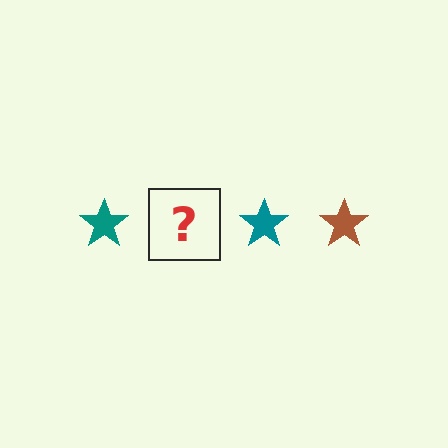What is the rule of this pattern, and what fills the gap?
The rule is that the pattern cycles through teal, brown stars. The gap should be filled with a brown star.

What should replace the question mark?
The question mark should be replaced with a brown star.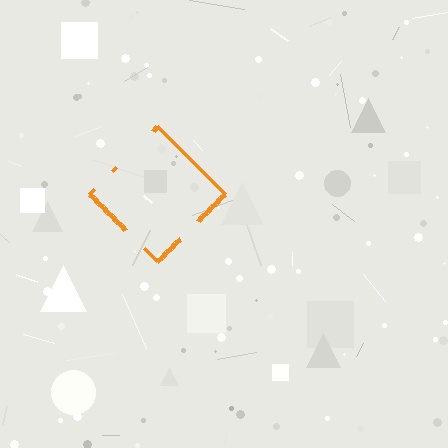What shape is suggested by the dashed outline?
The dashed outline suggests a diamond.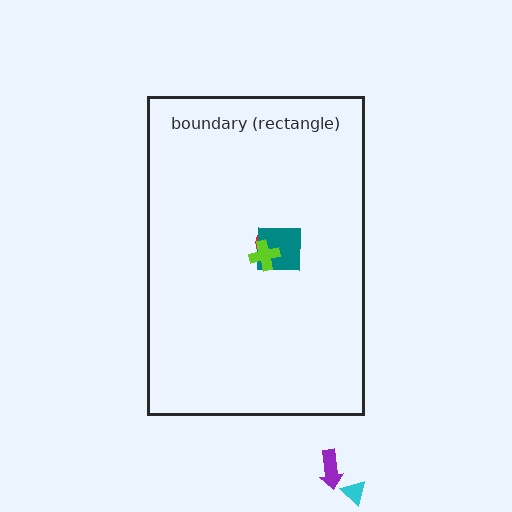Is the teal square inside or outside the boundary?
Inside.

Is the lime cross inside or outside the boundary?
Inside.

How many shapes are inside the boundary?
3 inside, 2 outside.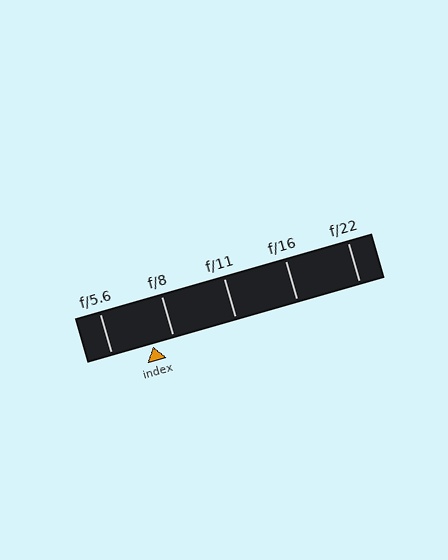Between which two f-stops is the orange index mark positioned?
The index mark is between f/5.6 and f/8.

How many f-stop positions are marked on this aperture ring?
There are 5 f-stop positions marked.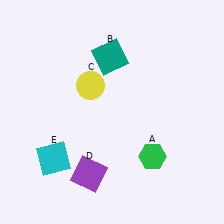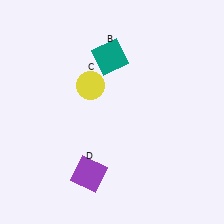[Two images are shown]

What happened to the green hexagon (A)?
The green hexagon (A) was removed in Image 2. It was in the bottom-right area of Image 1.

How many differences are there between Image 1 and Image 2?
There are 2 differences between the two images.